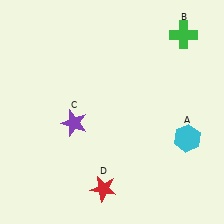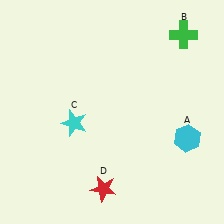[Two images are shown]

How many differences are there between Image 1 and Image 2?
There is 1 difference between the two images.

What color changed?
The star (C) changed from purple in Image 1 to cyan in Image 2.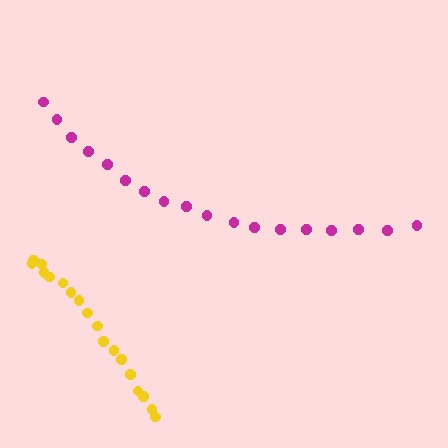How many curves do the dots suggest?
There are 2 distinct paths.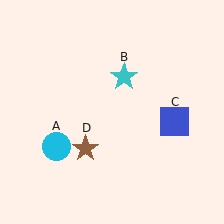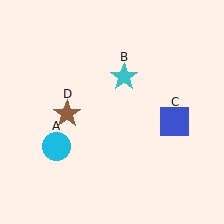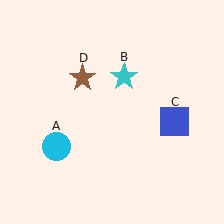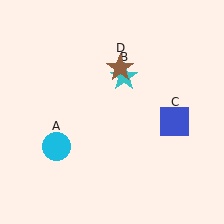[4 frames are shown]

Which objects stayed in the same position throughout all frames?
Cyan circle (object A) and cyan star (object B) and blue square (object C) remained stationary.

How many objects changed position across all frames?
1 object changed position: brown star (object D).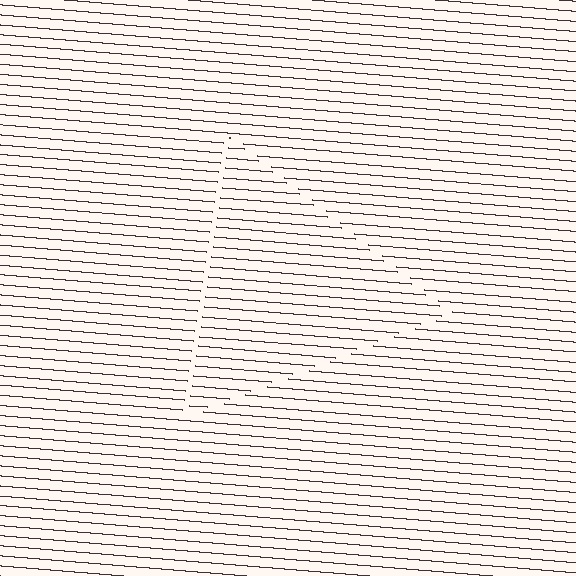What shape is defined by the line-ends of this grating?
An illusory triangle. The interior of the shape contains the same grating, shifted by half a period — the contour is defined by the phase discontinuity where line-ends from the inner and outer gratings abut.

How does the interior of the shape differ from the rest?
The interior of the shape contains the same grating, shifted by half a period — the contour is defined by the phase discontinuity where line-ends from the inner and outer gratings abut.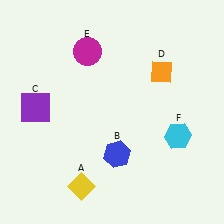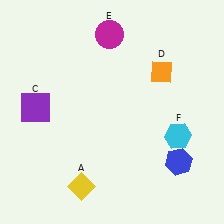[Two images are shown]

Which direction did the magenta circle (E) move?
The magenta circle (E) moved right.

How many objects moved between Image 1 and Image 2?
2 objects moved between the two images.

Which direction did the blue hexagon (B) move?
The blue hexagon (B) moved right.